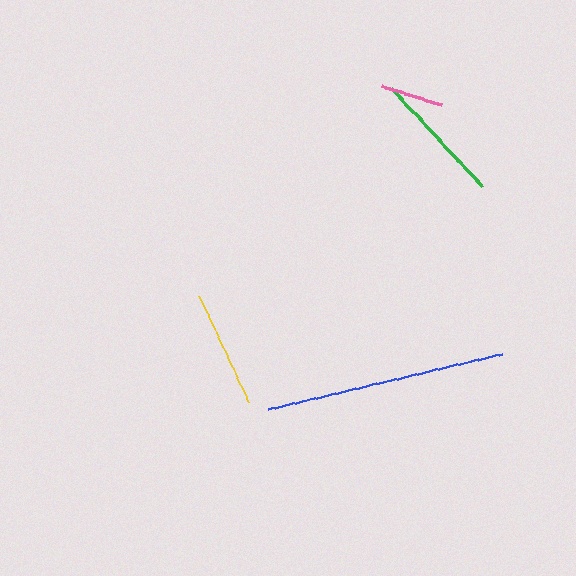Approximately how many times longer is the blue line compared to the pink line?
The blue line is approximately 3.8 times the length of the pink line.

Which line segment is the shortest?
The pink line is the shortest at approximately 63 pixels.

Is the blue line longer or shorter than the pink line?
The blue line is longer than the pink line.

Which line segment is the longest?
The blue line is the longest at approximately 241 pixels.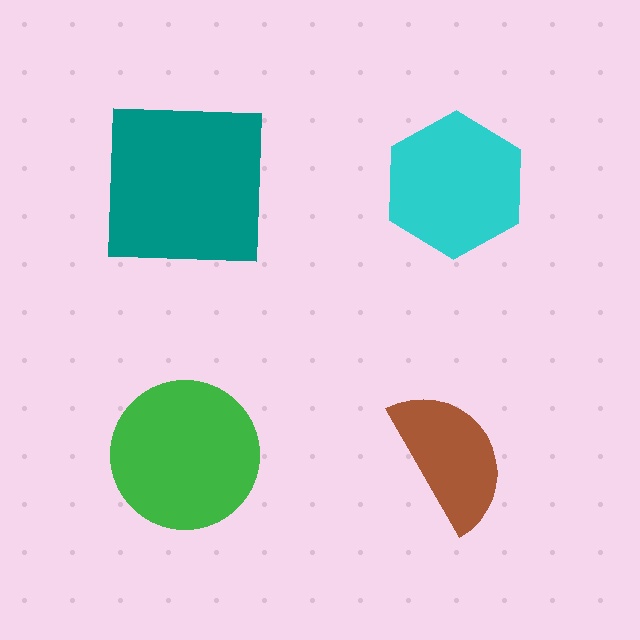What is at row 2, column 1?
A green circle.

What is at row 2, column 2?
A brown semicircle.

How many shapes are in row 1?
2 shapes.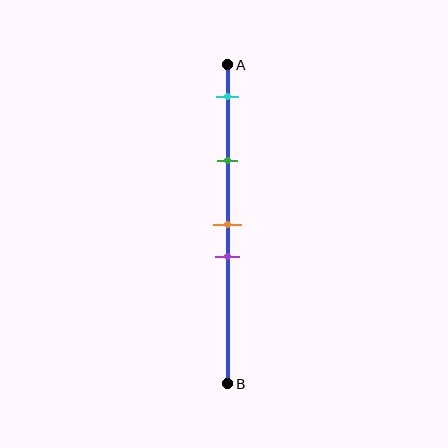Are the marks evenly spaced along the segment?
No, the marks are not evenly spaced.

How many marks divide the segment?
There are 4 marks dividing the segment.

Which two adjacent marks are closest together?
The orange and purple marks are the closest adjacent pair.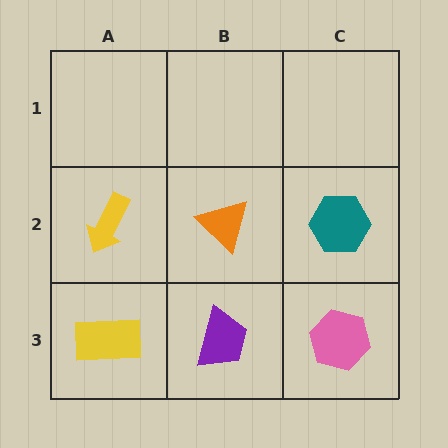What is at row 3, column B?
A purple trapezoid.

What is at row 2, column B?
An orange triangle.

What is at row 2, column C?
A teal hexagon.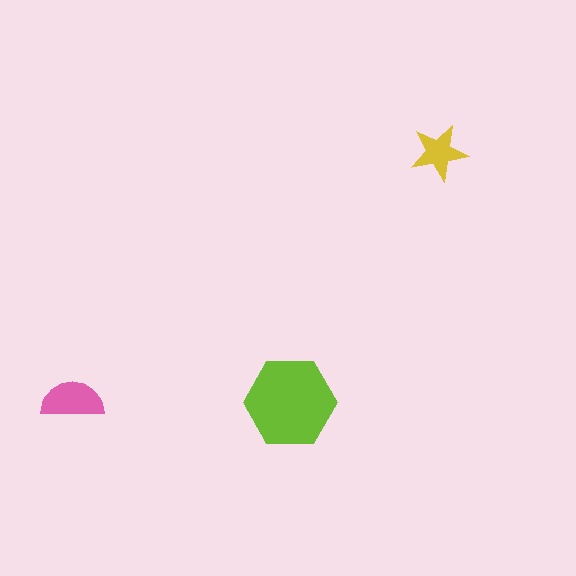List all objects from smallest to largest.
The yellow star, the pink semicircle, the lime hexagon.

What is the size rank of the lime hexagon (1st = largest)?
1st.